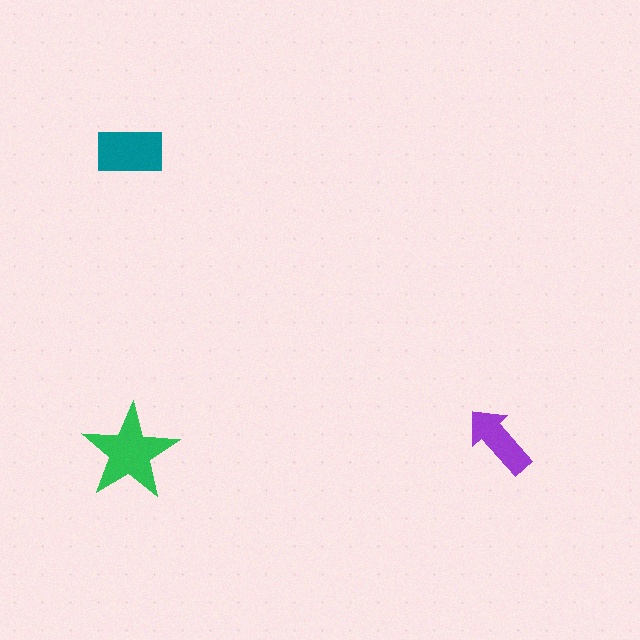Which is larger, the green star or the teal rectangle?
The green star.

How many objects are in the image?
There are 3 objects in the image.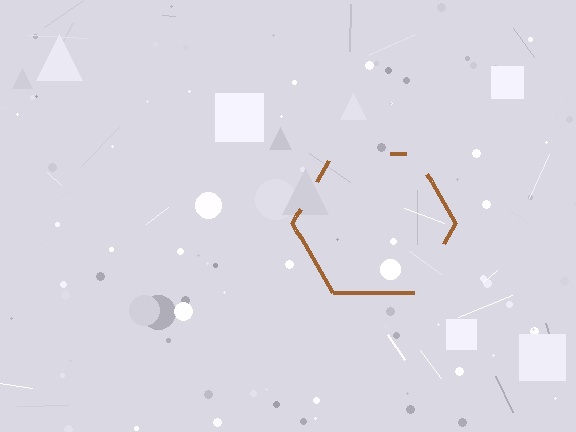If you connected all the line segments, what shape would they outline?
They would outline a hexagon.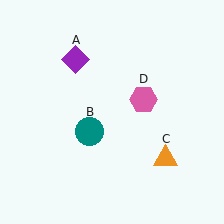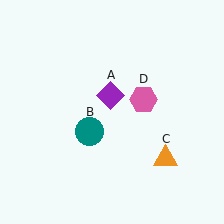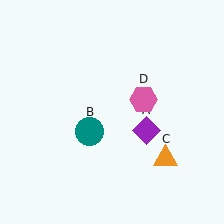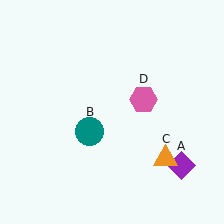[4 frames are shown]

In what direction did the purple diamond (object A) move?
The purple diamond (object A) moved down and to the right.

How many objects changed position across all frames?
1 object changed position: purple diamond (object A).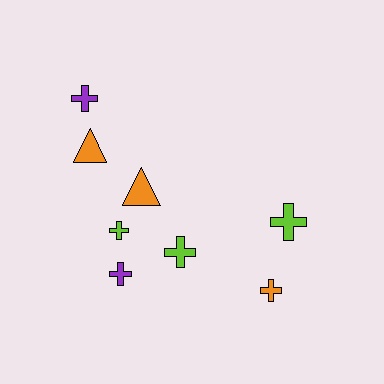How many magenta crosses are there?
There are no magenta crosses.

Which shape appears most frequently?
Cross, with 6 objects.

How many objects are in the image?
There are 8 objects.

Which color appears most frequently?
Lime, with 3 objects.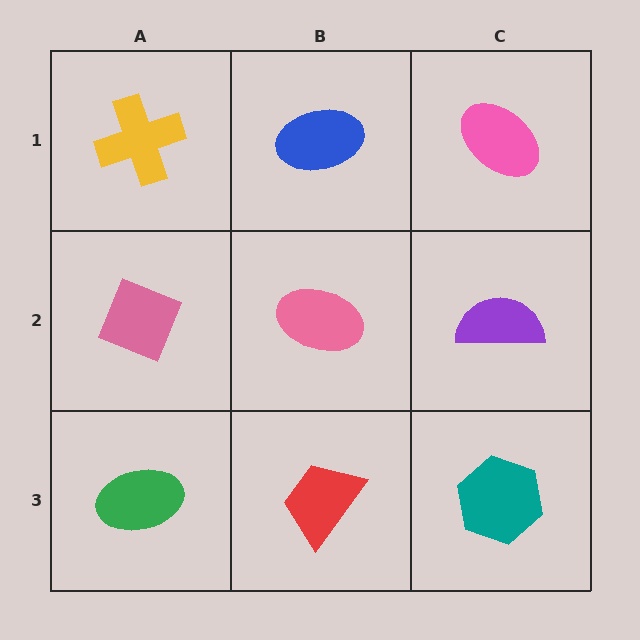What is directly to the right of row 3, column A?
A red trapezoid.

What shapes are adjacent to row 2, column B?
A blue ellipse (row 1, column B), a red trapezoid (row 3, column B), a pink diamond (row 2, column A), a purple semicircle (row 2, column C).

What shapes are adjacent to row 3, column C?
A purple semicircle (row 2, column C), a red trapezoid (row 3, column B).